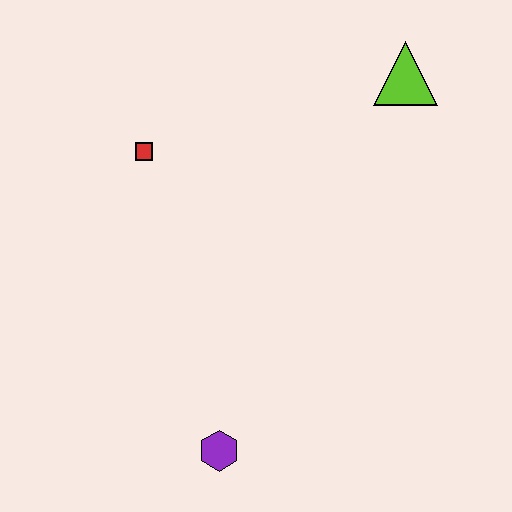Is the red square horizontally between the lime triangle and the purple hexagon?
No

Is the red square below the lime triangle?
Yes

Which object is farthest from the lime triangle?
The purple hexagon is farthest from the lime triangle.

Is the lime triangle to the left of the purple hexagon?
No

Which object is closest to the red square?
The lime triangle is closest to the red square.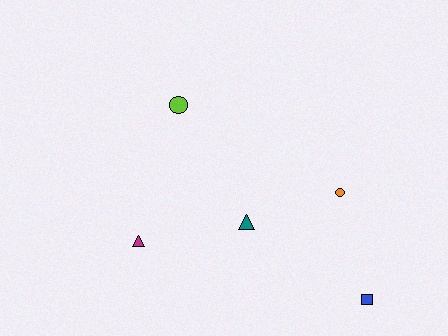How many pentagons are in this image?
There are no pentagons.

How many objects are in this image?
There are 5 objects.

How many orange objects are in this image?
There is 1 orange object.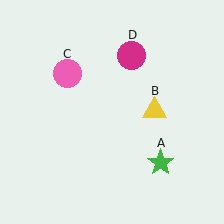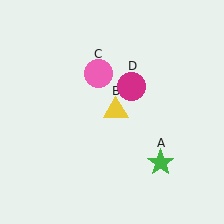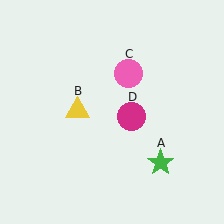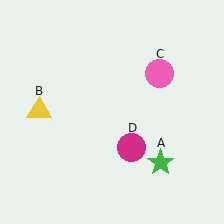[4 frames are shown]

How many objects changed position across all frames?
3 objects changed position: yellow triangle (object B), pink circle (object C), magenta circle (object D).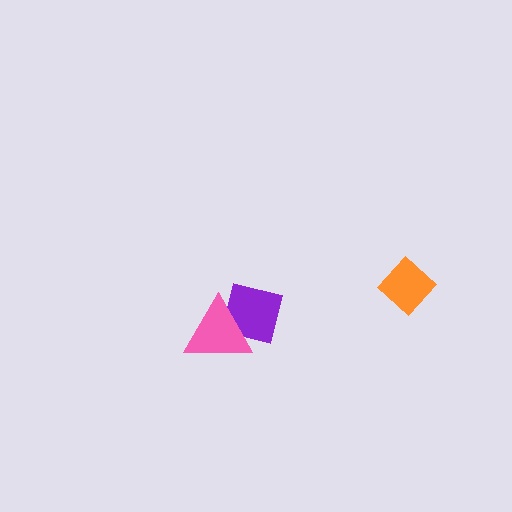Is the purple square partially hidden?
Yes, it is partially covered by another shape.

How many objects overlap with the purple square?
1 object overlaps with the purple square.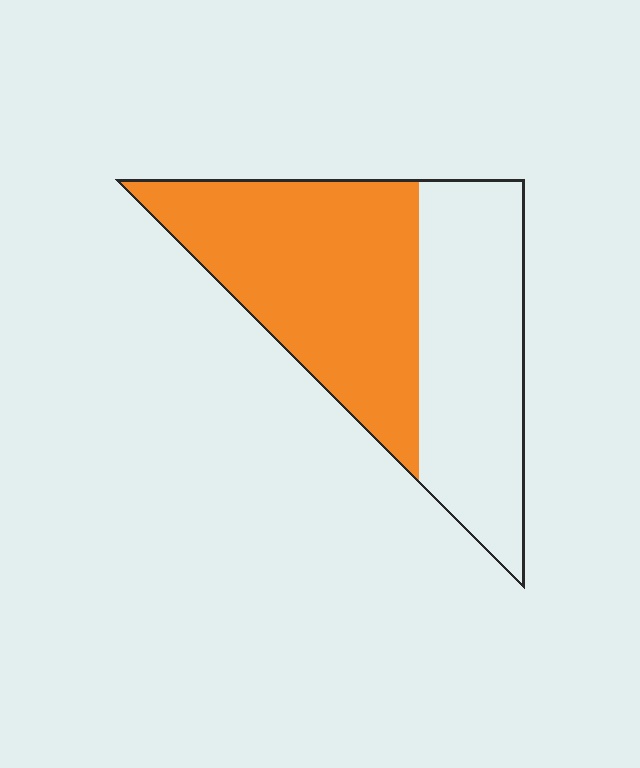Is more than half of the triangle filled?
Yes.